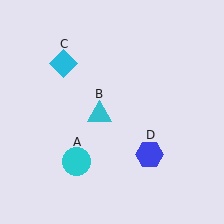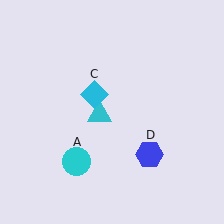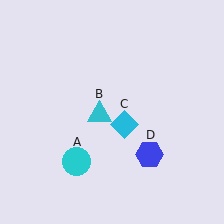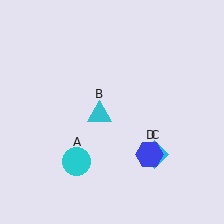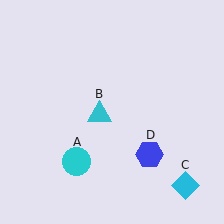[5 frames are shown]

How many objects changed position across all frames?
1 object changed position: cyan diamond (object C).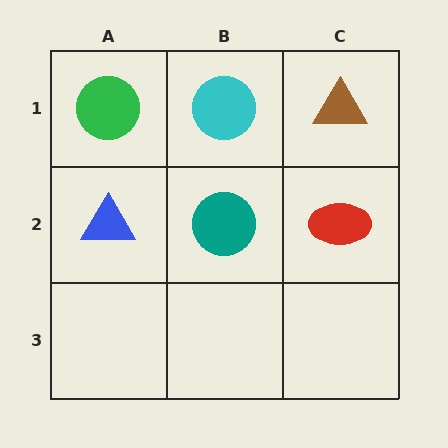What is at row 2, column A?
A blue triangle.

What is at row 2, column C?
A red ellipse.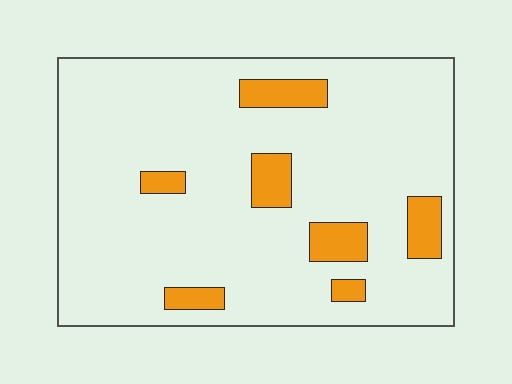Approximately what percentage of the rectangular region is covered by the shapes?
Approximately 10%.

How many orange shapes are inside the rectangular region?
7.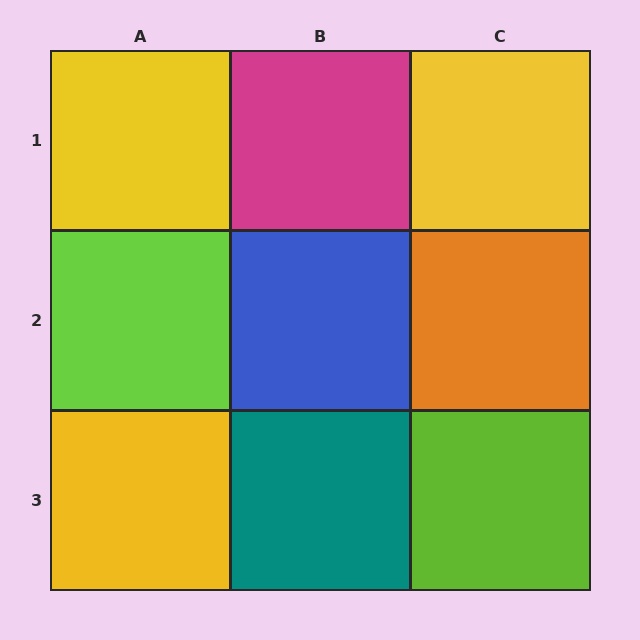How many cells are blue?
1 cell is blue.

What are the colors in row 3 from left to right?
Yellow, teal, lime.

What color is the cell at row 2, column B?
Blue.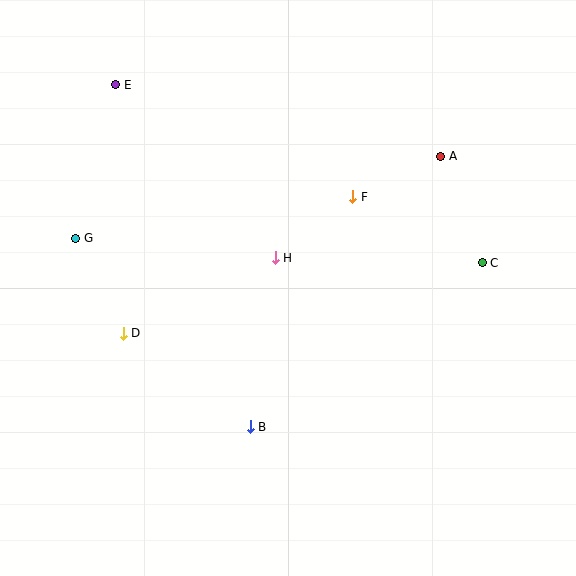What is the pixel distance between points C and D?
The distance between C and D is 366 pixels.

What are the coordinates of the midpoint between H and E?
The midpoint between H and E is at (196, 171).